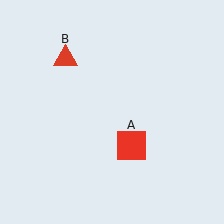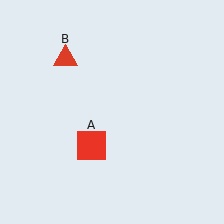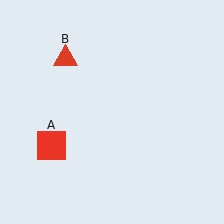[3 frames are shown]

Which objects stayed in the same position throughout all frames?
Red triangle (object B) remained stationary.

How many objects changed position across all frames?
1 object changed position: red square (object A).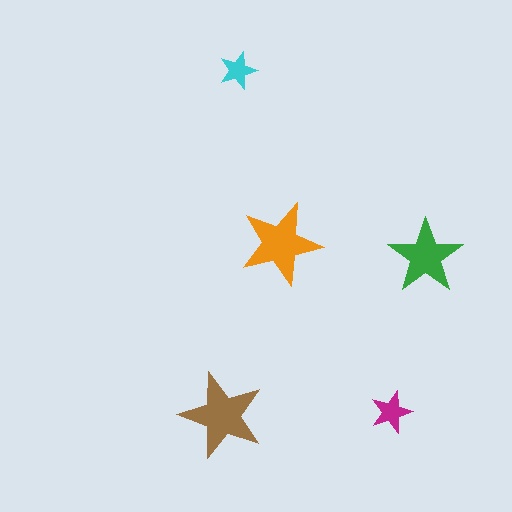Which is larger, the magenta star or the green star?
The green one.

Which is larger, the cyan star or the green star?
The green one.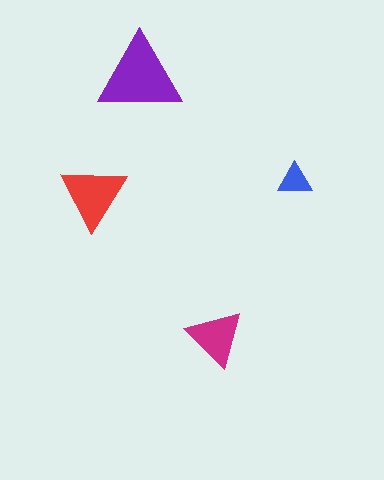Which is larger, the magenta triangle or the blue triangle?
The magenta one.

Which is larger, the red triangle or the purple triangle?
The purple one.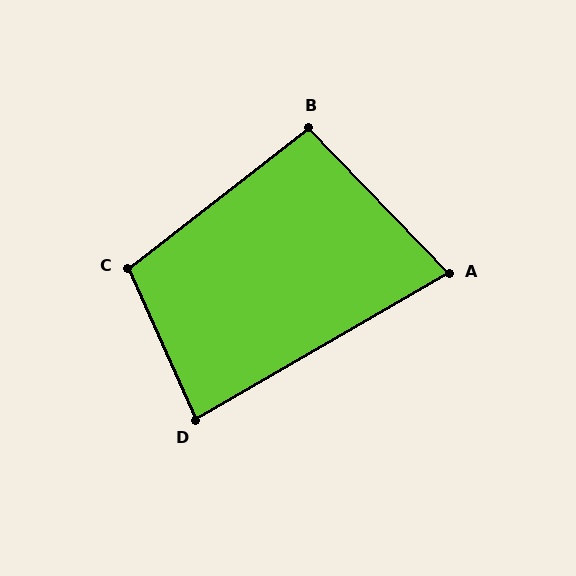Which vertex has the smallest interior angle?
A, at approximately 76 degrees.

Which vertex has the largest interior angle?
C, at approximately 104 degrees.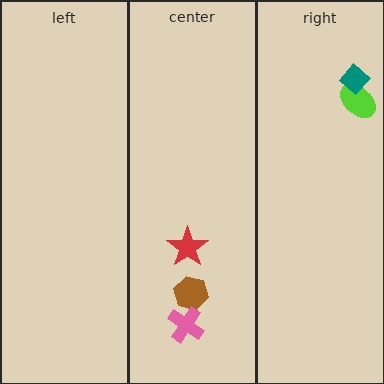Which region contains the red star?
The center region.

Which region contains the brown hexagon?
The center region.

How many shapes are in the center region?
3.